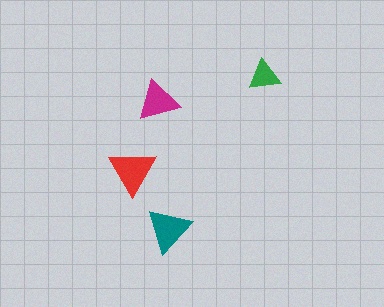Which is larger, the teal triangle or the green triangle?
The teal one.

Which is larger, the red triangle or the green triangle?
The red one.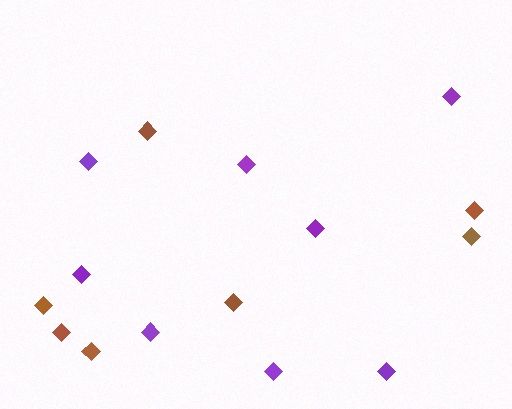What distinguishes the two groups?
There are 2 groups: one group of brown diamonds (7) and one group of purple diamonds (8).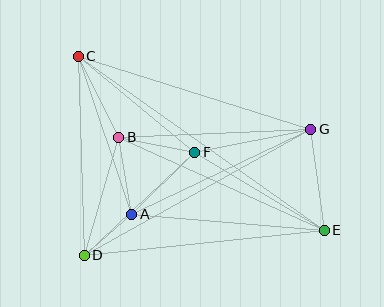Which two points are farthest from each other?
Points C and E are farthest from each other.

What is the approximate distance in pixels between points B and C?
The distance between B and C is approximately 91 pixels.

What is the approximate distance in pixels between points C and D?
The distance between C and D is approximately 199 pixels.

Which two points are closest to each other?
Points A and D are closest to each other.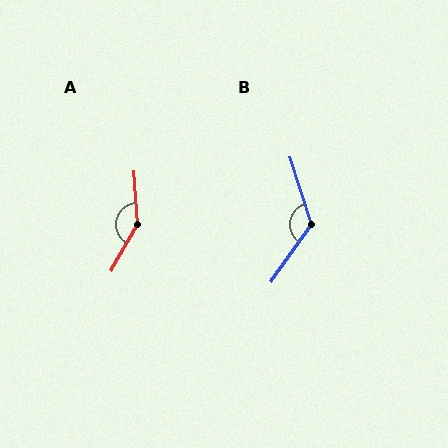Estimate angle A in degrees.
Approximately 146 degrees.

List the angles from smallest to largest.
B (128°), A (146°).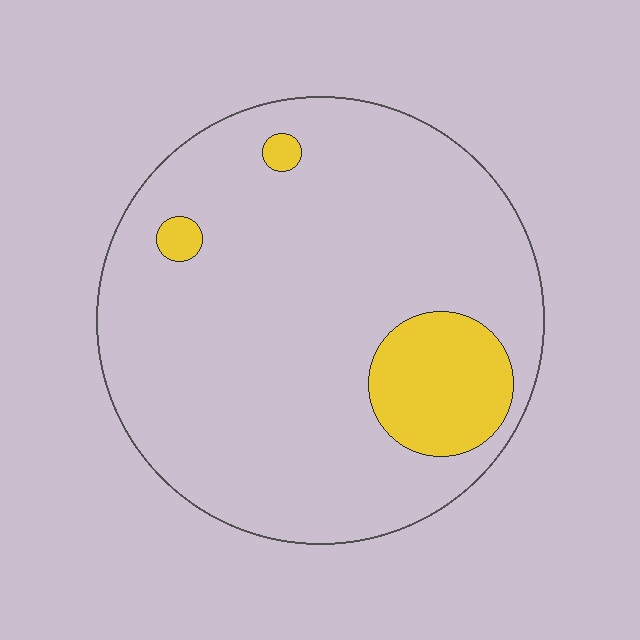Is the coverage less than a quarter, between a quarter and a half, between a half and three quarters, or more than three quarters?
Less than a quarter.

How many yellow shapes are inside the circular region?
3.